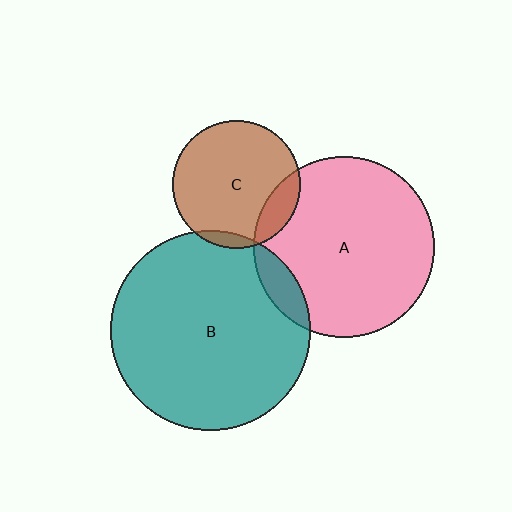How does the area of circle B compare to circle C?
Approximately 2.4 times.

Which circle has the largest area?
Circle B (teal).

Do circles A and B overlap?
Yes.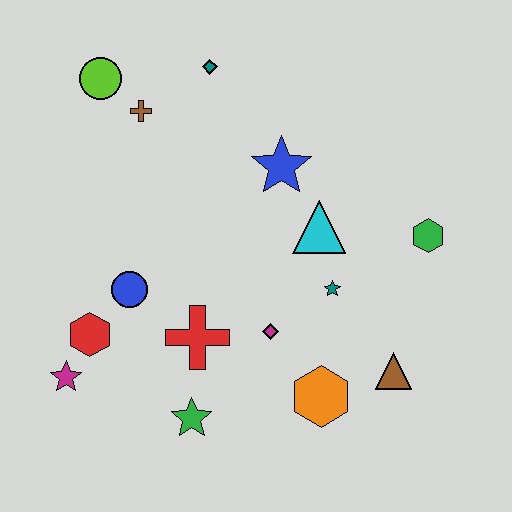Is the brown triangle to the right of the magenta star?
Yes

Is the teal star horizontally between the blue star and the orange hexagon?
No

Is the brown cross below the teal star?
No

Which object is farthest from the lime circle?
The brown triangle is farthest from the lime circle.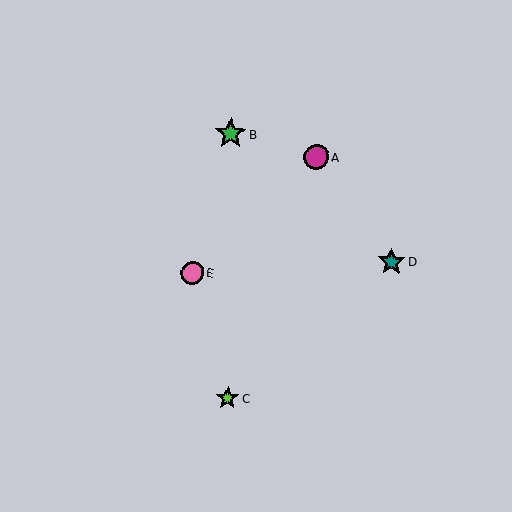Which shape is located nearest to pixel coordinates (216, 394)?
The lime star (labeled C) at (227, 398) is nearest to that location.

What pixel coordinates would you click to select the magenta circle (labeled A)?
Click at (317, 157) to select the magenta circle A.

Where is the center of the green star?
The center of the green star is at (231, 134).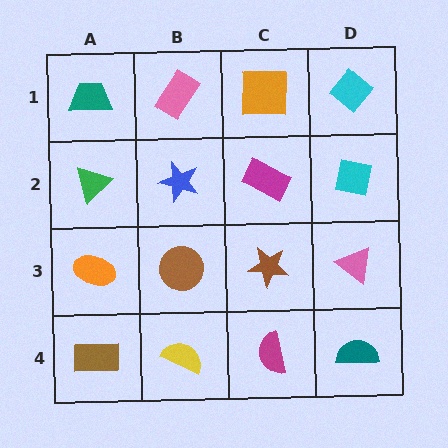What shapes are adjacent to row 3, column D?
A cyan square (row 2, column D), a teal semicircle (row 4, column D), a brown star (row 3, column C).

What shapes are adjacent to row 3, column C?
A magenta rectangle (row 2, column C), a magenta semicircle (row 4, column C), a brown circle (row 3, column B), a pink triangle (row 3, column D).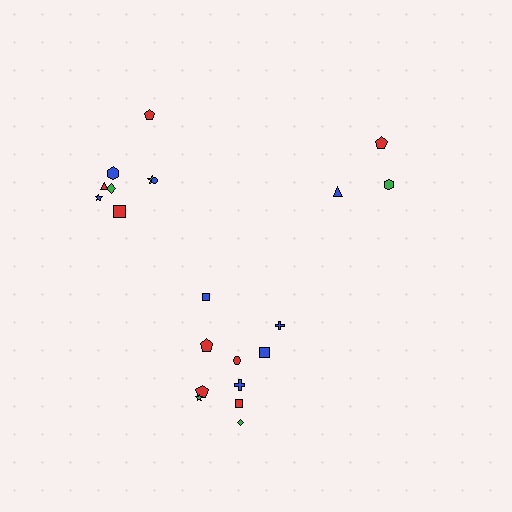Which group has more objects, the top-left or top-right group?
The top-left group.